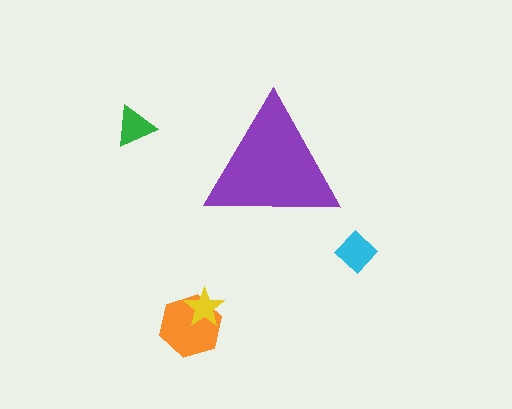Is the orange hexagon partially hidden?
No, the orange hexagon is fully visible.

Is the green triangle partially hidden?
No, the green triangle is fully visible.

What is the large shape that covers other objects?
A purple triangle.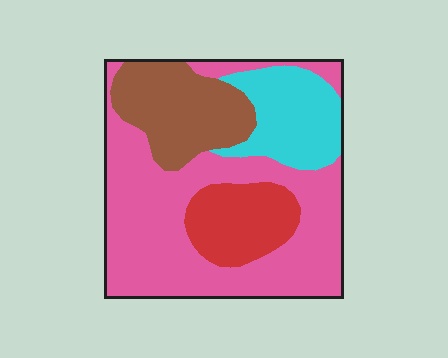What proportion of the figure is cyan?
Cyan covers around 15% of the figure.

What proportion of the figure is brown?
Brown covers around 20% of the figure.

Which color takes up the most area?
Pink, at roughly 50%.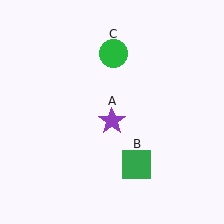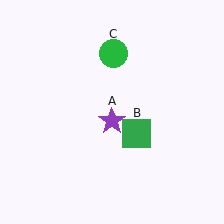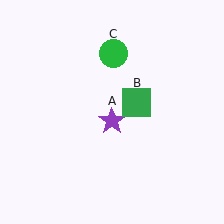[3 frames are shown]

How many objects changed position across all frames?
1 object changed position: green square (object B).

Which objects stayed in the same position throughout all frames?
Purple star (object A) and green circle (object C) remained stationary.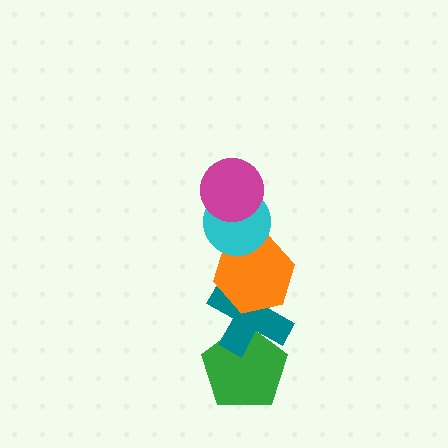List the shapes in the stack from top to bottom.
From top to bottom: the magenta circle, the cyan circle, the orange hexagon, the teal cross, the green pentagon.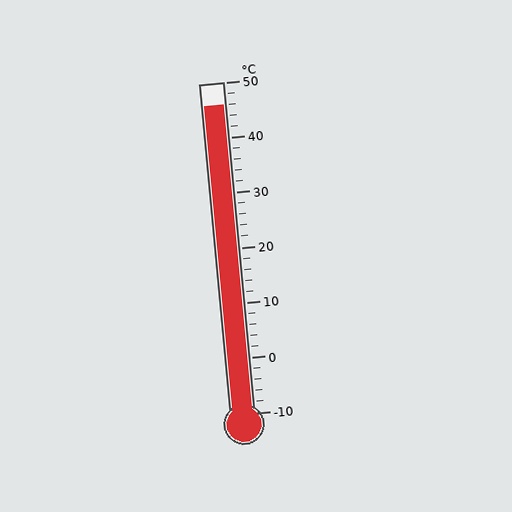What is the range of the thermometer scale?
The thermometer scale ranges from -10°C to 50°C.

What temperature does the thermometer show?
The thermometer shows approximately 46°C.